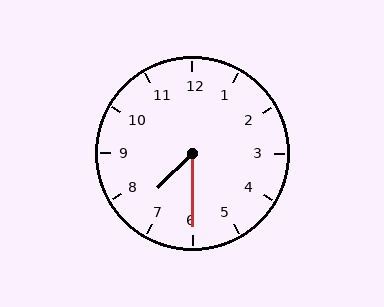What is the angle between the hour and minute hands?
Approximately 45 degrees.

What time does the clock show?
7:30.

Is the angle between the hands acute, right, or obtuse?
It is acute.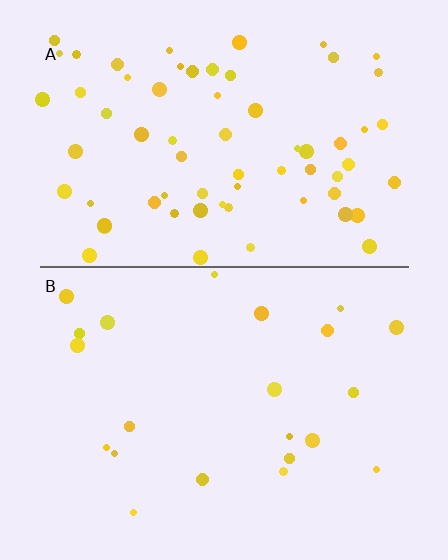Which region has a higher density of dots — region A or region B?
A (the top).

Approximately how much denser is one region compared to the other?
Approximately 3.1× — region A over region B.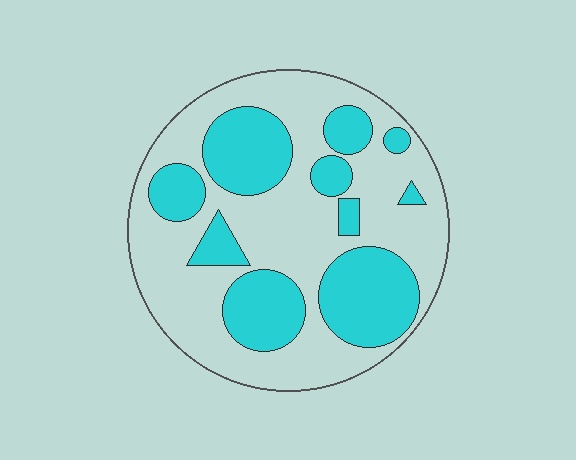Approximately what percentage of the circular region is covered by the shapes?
Approximately 35%.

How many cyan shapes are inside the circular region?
10.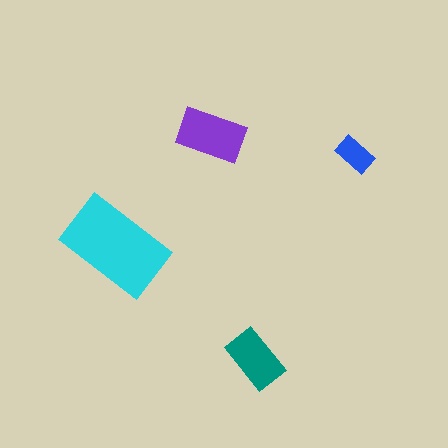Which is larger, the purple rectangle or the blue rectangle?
The purple one.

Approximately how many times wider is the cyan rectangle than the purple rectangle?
About 1.5 times wider.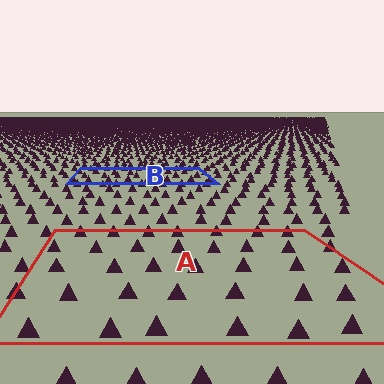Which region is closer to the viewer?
Region A is closer. The texture elements there are larger and more spread out.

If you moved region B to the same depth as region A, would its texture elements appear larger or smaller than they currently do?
They would appear larger. At a closer depth, the same texture elements are projected at a bigger on-screen size.